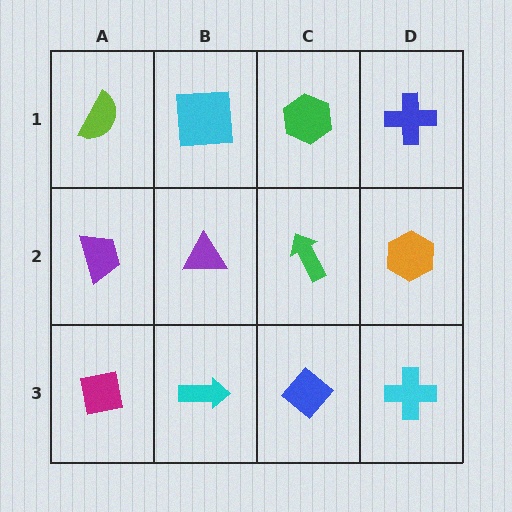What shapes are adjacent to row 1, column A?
A purple trapezoid (row 2, column A), a cyan square (row 1, column B).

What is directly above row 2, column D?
A blue cross.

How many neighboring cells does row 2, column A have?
3.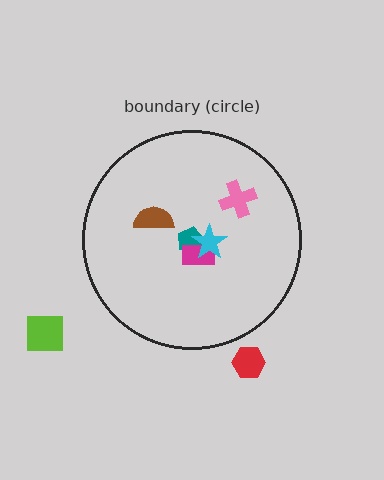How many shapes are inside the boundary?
5 inside, 2 outside.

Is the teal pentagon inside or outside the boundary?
Inside.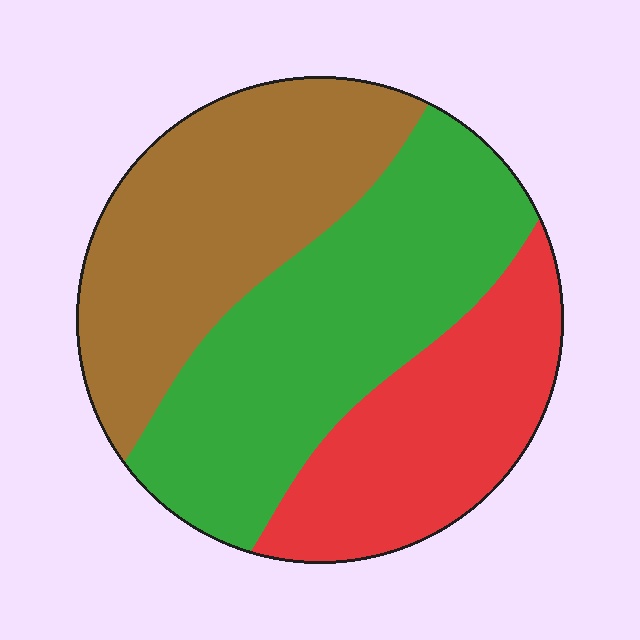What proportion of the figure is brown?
Brown takes up about one third (1/3) of the figure.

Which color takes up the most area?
Green, at roughly 40%.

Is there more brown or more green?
Green.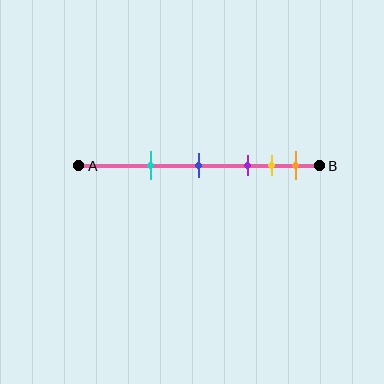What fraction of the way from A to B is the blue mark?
The blue mark is approximately 50% (0.5) of the way from A to B.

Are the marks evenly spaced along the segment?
No, the marks are not evenly spaced.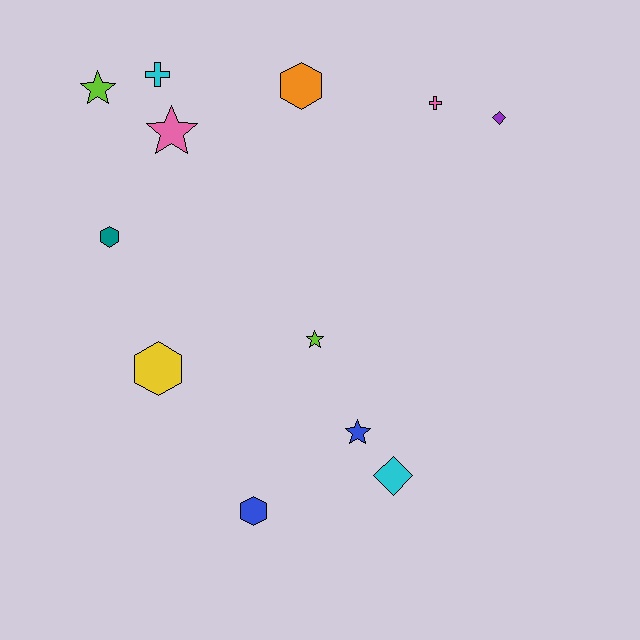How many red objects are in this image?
There are no red objects.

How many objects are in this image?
There are 12 objects.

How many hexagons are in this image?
There are 4 hexagons.